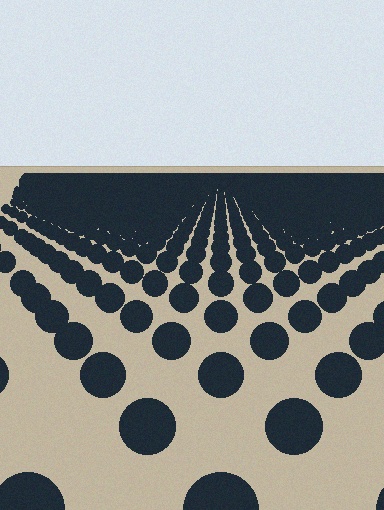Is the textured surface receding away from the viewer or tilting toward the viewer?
The surface is receding away from the viewer. Texture elements get smaller and denser toward the top.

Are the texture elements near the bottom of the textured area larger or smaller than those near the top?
Larger. Near the bottom, elements are closer to the viewer and appear at a bigger on-screen size.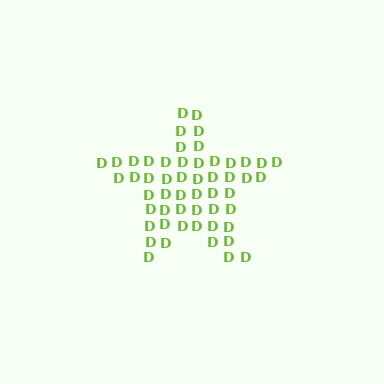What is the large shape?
The large shape is a star.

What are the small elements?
The small elements are letter D's.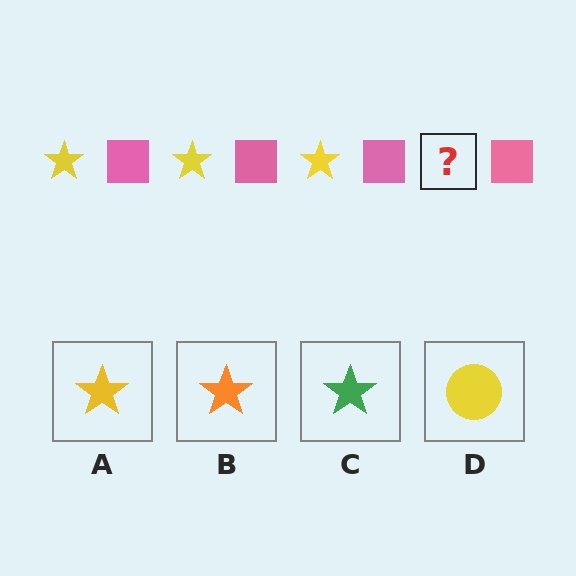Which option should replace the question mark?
Option A.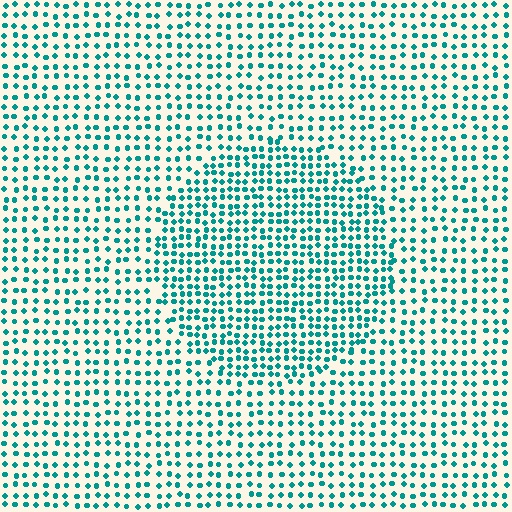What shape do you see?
I see a circle.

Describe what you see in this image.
The image contains small teal elements arranged at two different densities. A circle-shaped region is visible where the elements are more densely packed than the surrounding area.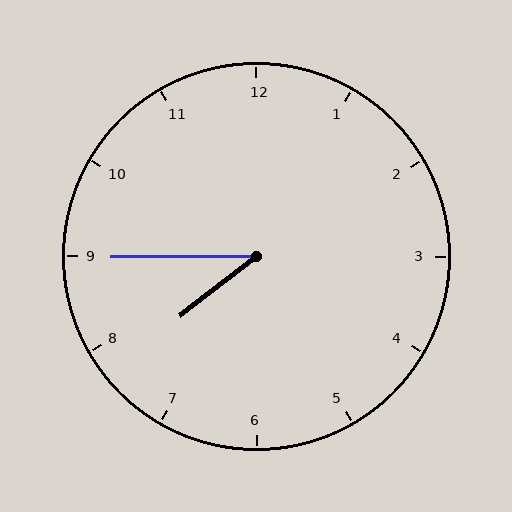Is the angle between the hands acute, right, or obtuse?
It is acute.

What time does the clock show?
7:45.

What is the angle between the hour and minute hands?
Approximately 38 degrees.